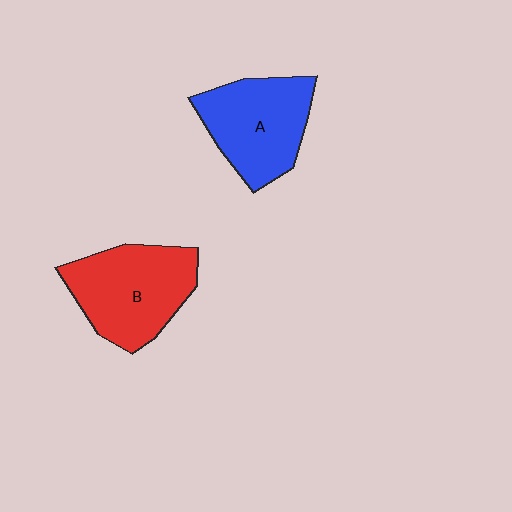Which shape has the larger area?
Shape B (red).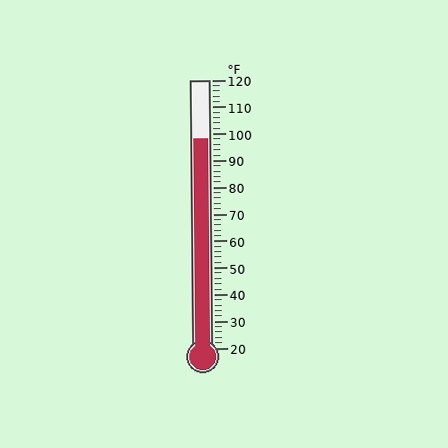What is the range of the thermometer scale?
The thermometer scale ranges from 20°F to 120°F.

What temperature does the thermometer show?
The thermometer shows approximately 98°F.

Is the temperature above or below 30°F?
The temperature is above 30°F.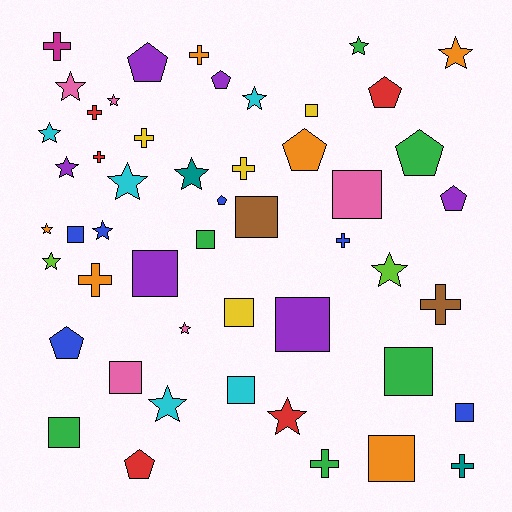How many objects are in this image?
There are 50 objects.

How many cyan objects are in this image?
There are 5 cyan objects.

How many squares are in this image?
There are 14 squares.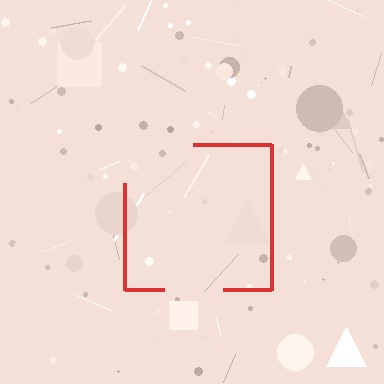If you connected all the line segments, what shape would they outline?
They would outline a square.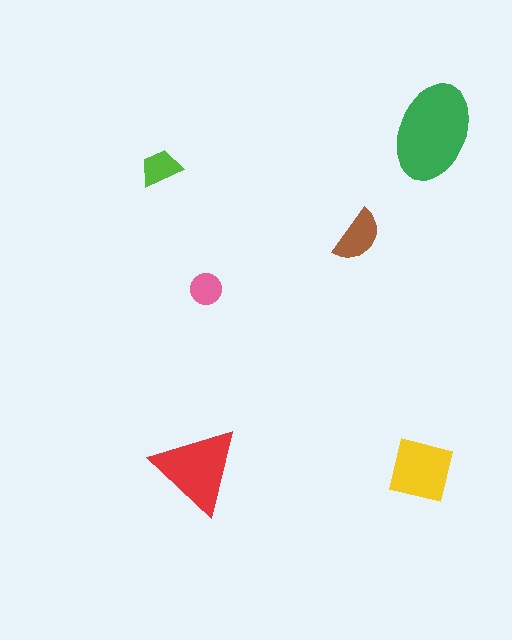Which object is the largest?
The green ellipse.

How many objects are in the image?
There are 6 objects in the image.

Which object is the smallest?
The pink circle.